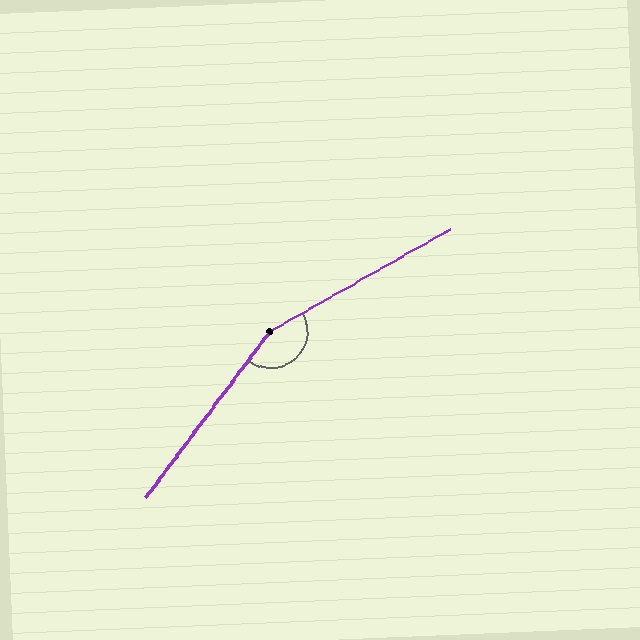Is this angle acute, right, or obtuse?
It is obtuse.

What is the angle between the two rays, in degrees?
Approximately 156 degrees.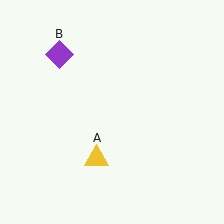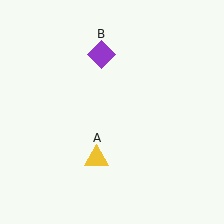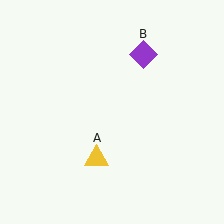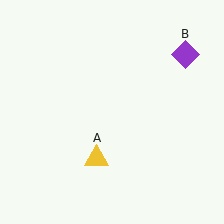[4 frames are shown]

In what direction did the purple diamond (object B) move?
The purple diamond (object B) moved right.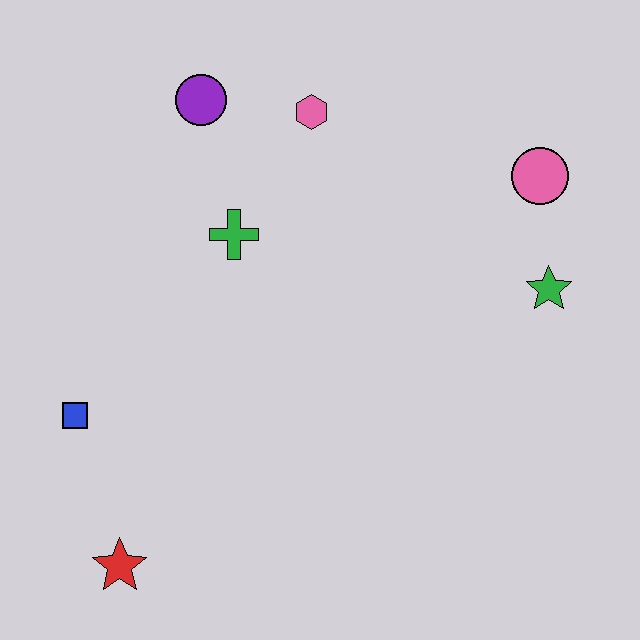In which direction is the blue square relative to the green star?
The blue square is to the left of the green star.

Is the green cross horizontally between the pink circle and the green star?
No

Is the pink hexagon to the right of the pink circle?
No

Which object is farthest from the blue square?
The pink circle is farthest from the blue square.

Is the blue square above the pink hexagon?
No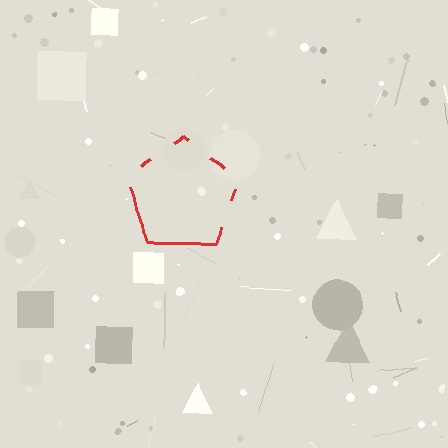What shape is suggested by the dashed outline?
The dashed outline suggests a pentagon.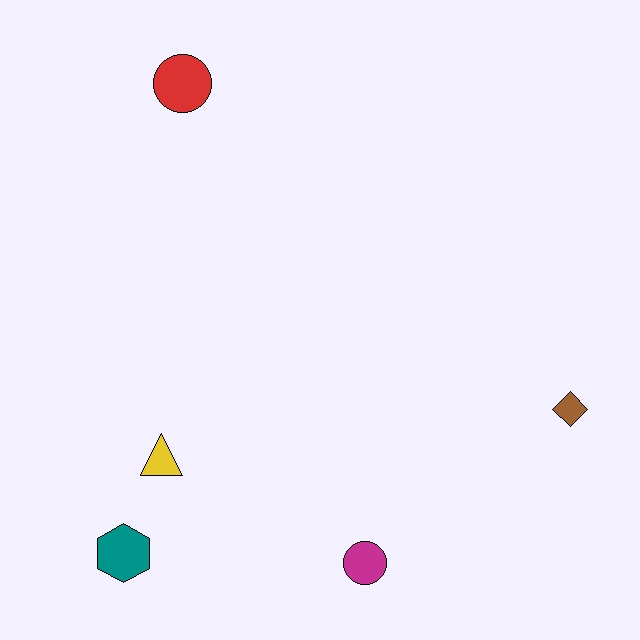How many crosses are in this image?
There are no crosses.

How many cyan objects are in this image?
There are no cyan objects.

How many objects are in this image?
There are 5 objects.